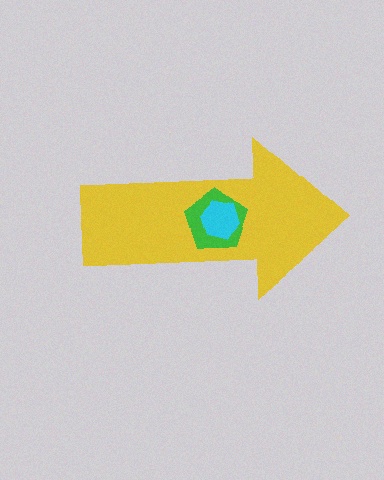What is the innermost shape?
The cyan hexagon.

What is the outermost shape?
The yellow arrow.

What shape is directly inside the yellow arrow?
The green pentagon.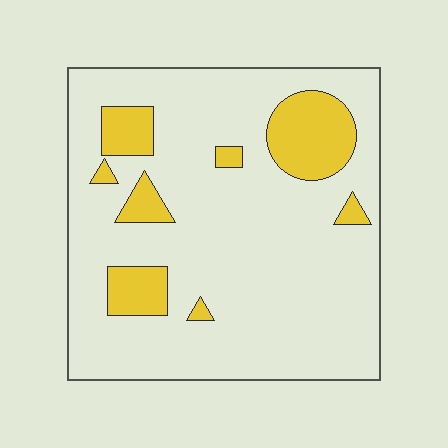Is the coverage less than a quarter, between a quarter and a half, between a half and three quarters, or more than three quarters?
Less than a quarter.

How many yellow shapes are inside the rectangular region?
8.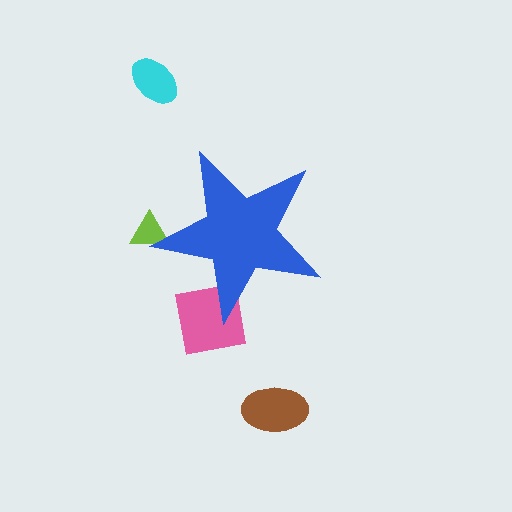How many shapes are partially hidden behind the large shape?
2 shapes are partially hidden.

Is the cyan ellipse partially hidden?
No, the cyan ellipse is fully visible.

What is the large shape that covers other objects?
A blue star.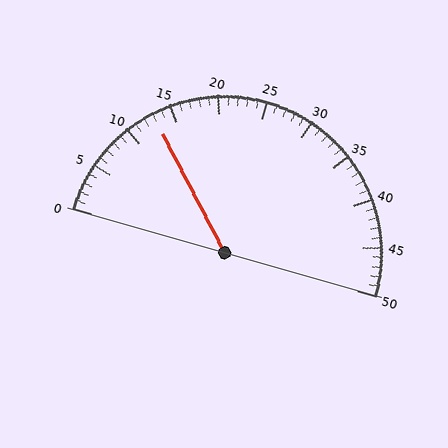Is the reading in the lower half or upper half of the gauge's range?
The reading is in the lower half of the range (0 to 50).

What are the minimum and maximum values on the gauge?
The gauge ranges from 0 to 50.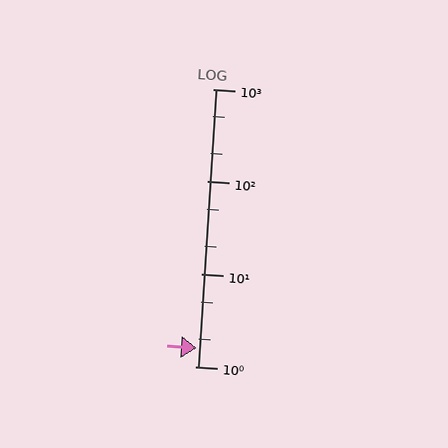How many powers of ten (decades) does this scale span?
The scale spans 3 decades, from 1 to 1000.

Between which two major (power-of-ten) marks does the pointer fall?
The pointer is between 1 and 10.